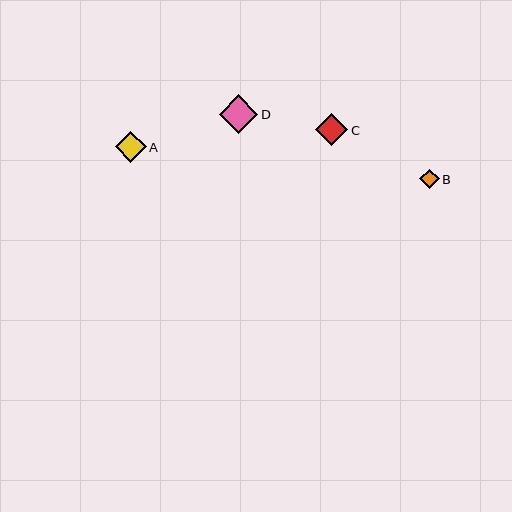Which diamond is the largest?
Diamond D is the largest with a size of approximately 38 pixels.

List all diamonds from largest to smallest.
From largest to smallest: D, C, A, B.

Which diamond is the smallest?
Diamond B is the smallest with a size of approximately 19 pixels.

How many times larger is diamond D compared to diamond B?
Diamond D is approximately 2.0 times the size of diamond B.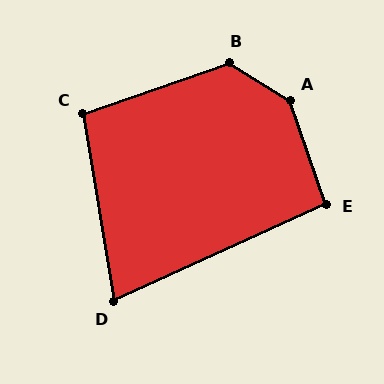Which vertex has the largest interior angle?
A, at approximately 140 degrees.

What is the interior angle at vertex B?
Approximately 129 degrees (obtuse).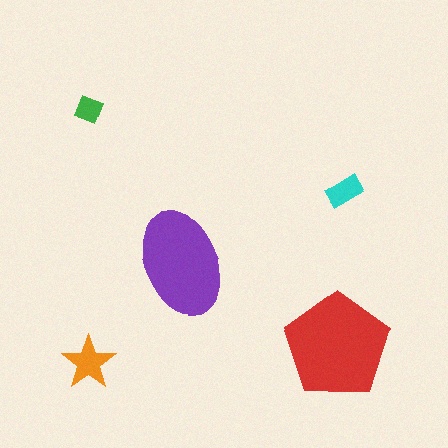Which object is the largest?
The red pentagon.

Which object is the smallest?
The green diamond.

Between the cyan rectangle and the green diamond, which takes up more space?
The cyan rectangle.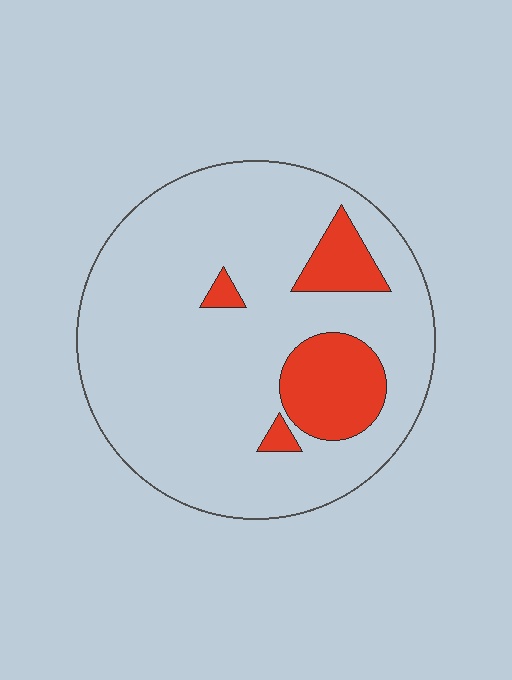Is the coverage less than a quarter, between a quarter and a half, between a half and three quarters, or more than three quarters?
Less than a quarter.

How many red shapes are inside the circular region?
4.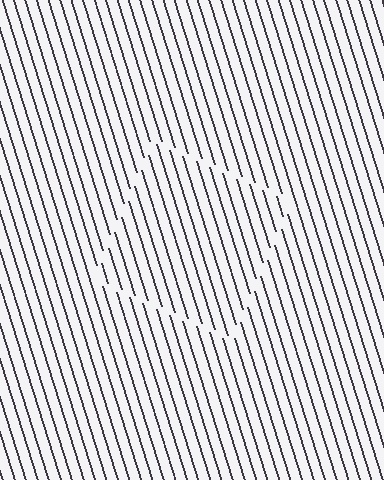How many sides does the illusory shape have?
4 sides — the line-ends trace a square.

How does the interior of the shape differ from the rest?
The interior of the shape contains the same grating, shifted by half a period — the contour is defined by the phase discontinuity where line-ends from the inner and outer gratings abut.